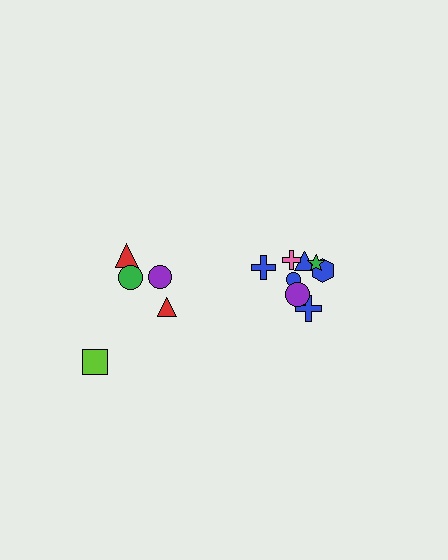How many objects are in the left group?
There are 5 objects.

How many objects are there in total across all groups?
There are 13 objects.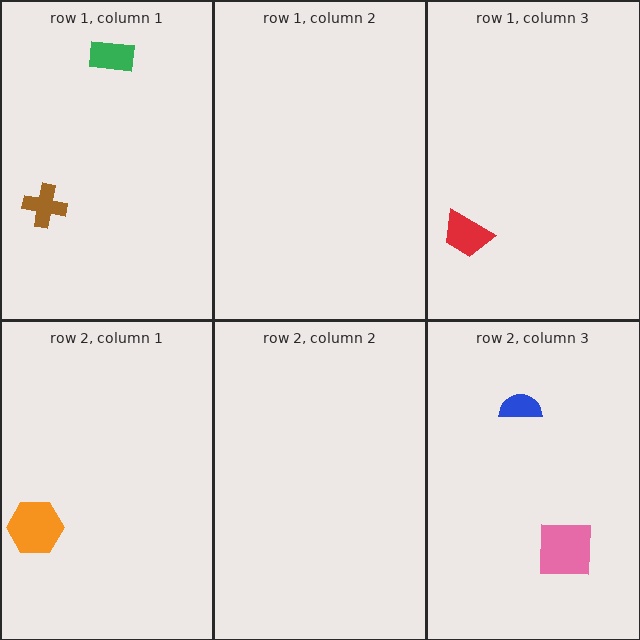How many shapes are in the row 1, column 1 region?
2.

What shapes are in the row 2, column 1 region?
The orange hexagon.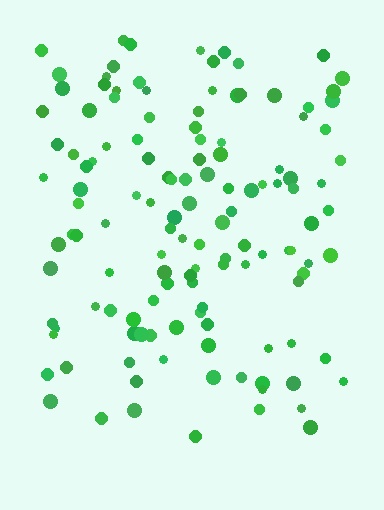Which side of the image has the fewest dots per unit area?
The bottom.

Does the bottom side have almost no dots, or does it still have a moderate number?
Still a moderate number, just noticeably fewer than the top.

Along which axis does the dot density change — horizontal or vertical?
Vertical.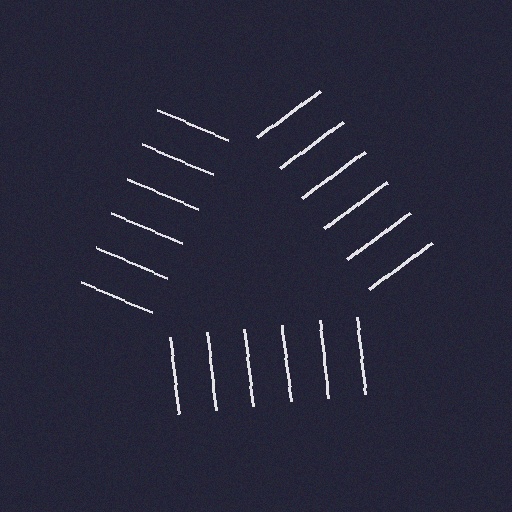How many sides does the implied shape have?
3 sides — the line-ends trace a triangle.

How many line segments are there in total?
18 — 6 along each of the 3 edges.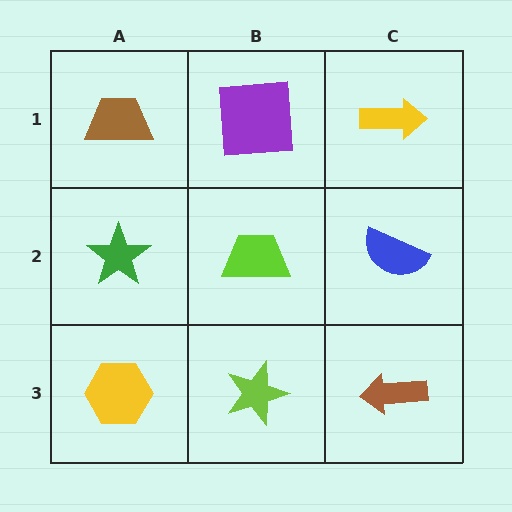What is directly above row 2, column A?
A brown trapezoid.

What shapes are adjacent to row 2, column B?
A purple square (row 1, column B), a lime star (row 3, column B), a green star (row 2, column A), a blue semicircle (row 2, column C).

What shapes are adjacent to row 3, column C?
A blue semicircle (row 2, column C), a lime star (row 3, column B).